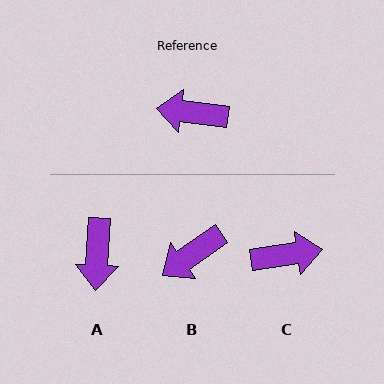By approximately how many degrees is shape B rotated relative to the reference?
Approximately 42 degrees counter-clockwise.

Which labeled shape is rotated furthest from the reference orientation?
C, about 164 degrees away.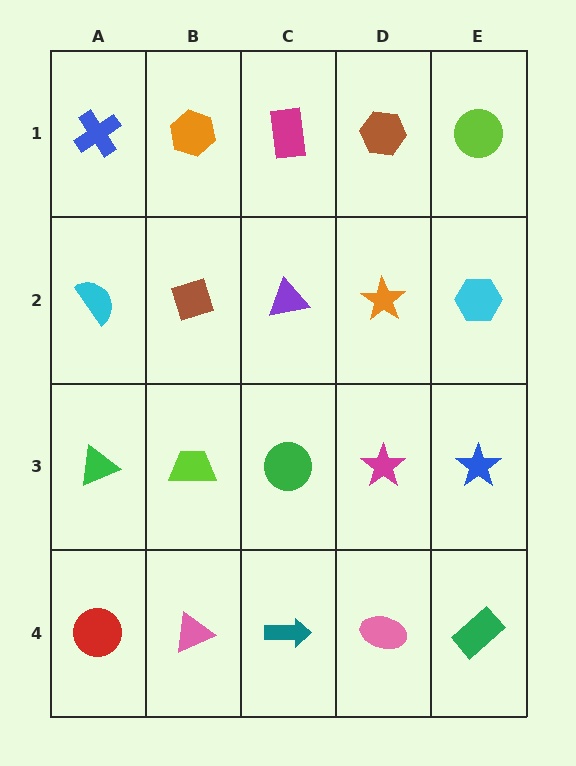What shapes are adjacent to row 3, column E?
A cyan hexagon (row 2, column E), a green rectangle (row 4, column E), a magenta star (row 3, column D).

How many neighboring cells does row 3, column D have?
4.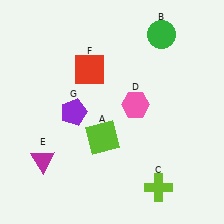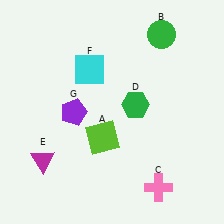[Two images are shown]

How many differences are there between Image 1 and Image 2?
There are 3 differences between the two images.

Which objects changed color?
C changed from lime to pink. D changed from pink to green. F changed from red to cyan.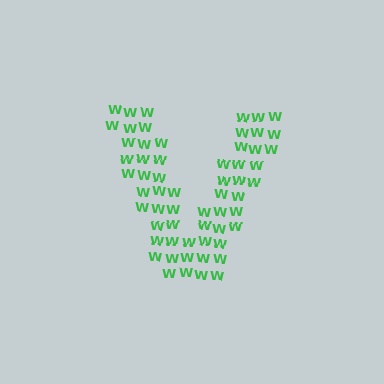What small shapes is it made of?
It is made of small letter W's.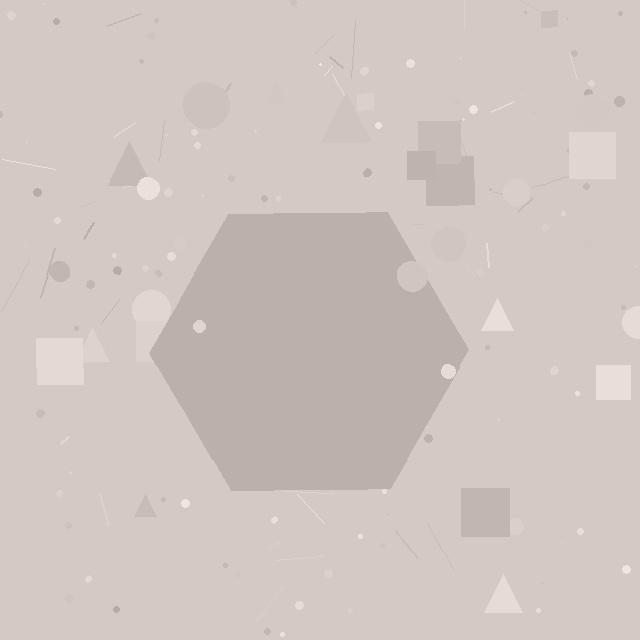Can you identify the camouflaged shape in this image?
The camouflaged shape is a hexagon.